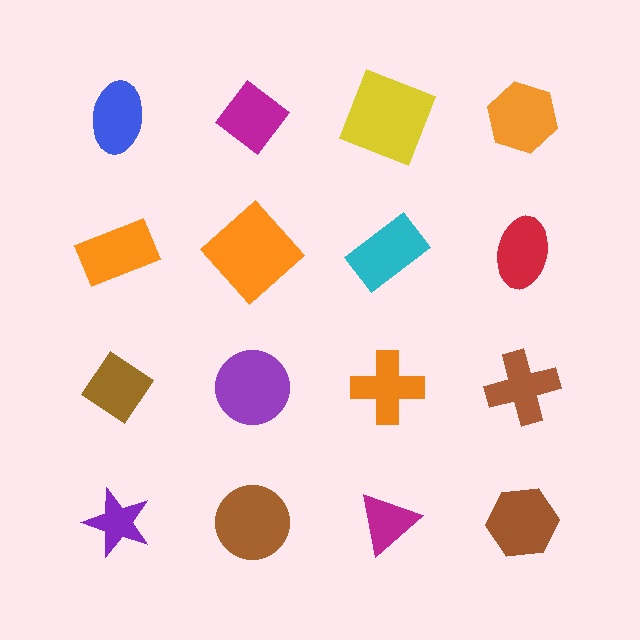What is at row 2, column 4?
A red ellipse.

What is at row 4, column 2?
A brown circle.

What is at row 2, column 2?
An orange diamond.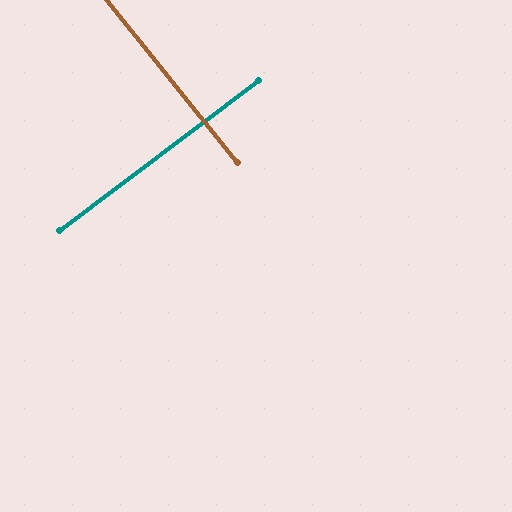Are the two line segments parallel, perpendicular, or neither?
Perpendicular — they meet at approximately 88°.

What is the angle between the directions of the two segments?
Approximately 88 degrees.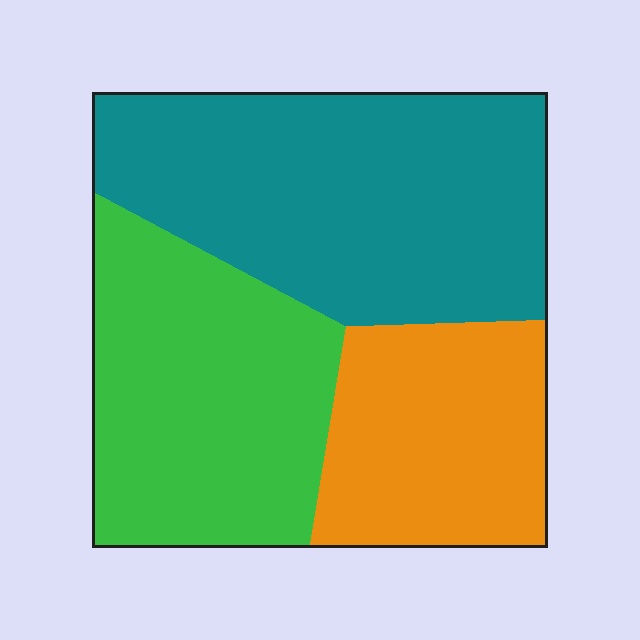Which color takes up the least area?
Orange, at roughly 25%.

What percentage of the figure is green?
Green covers 33% of the figure.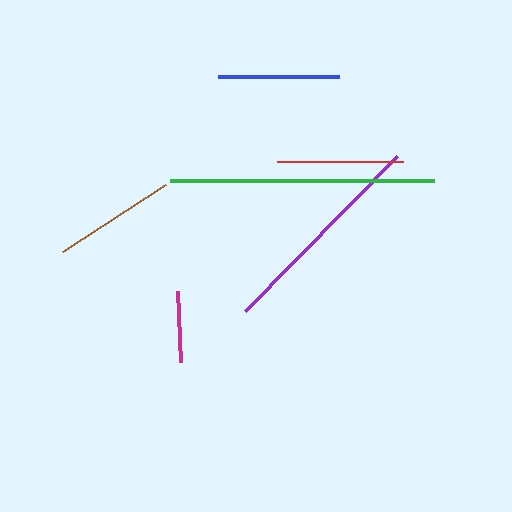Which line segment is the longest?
The green line is the longest at approximately 264 pixels.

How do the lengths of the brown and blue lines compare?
The brown and blue lines are approximately the same length.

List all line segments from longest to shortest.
From longest to shortest: green, purple, red, brown, blue, magenta.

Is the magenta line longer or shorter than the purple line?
The purple line is longer than the magenta line.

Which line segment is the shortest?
The magenta line is the shortest at approximately 71 pixels.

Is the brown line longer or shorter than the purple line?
The purple line is longer than the brown line.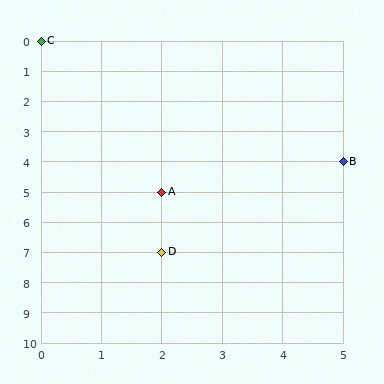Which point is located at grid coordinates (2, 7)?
Point D is at (2, 7).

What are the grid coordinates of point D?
Point D is at grid coordinates (2, 7).